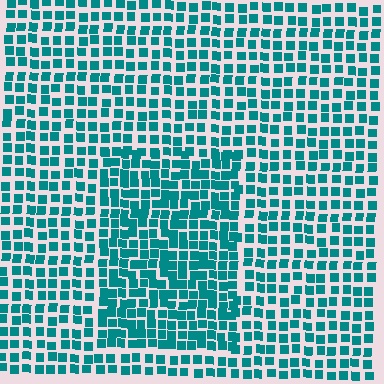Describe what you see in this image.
The image contains small teal elements arranged at two different densities. A rectangle-shaped region is visible where the elements are more densely packed than the surrounding area.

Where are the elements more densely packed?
The elements are more densely packed inside the rectangle boundary.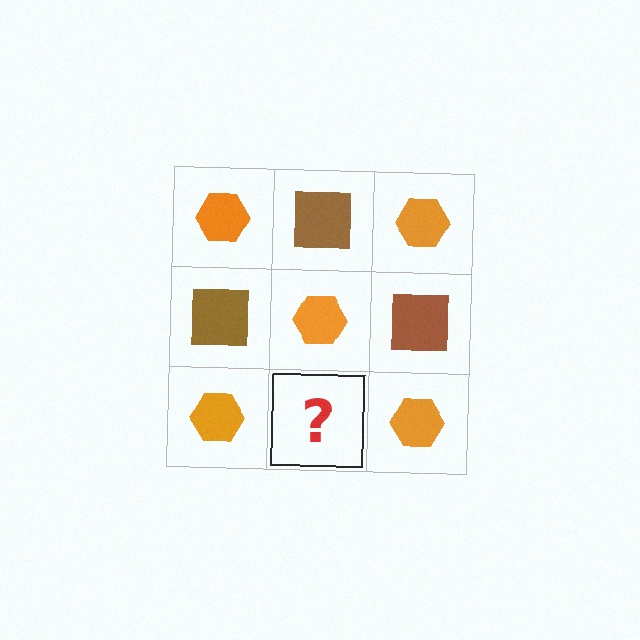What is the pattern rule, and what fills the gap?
The rule is that it alternates orange hexagon and brown square in a checkerboard pattern. The gap should be filled with a brown square.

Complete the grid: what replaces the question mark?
The question mark should be replaced with a brown square.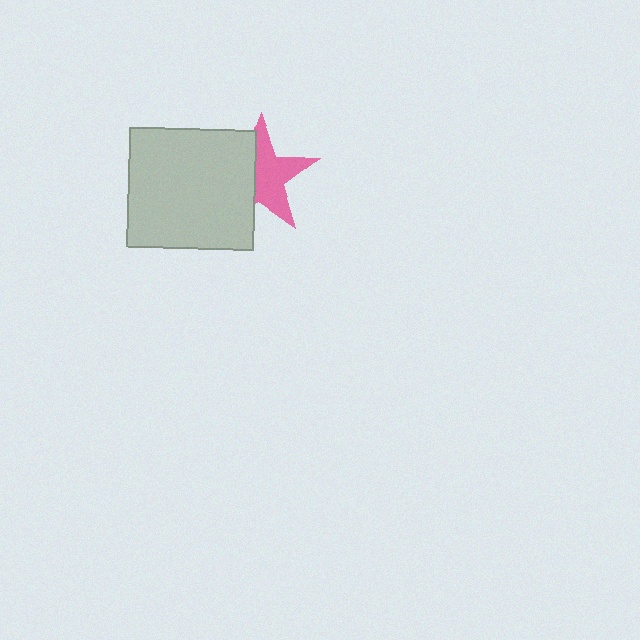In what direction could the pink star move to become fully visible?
The pink star could move right. That would shift it out from behind the light gray rectangle entirely.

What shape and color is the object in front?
The object in front is a light gray rectangle.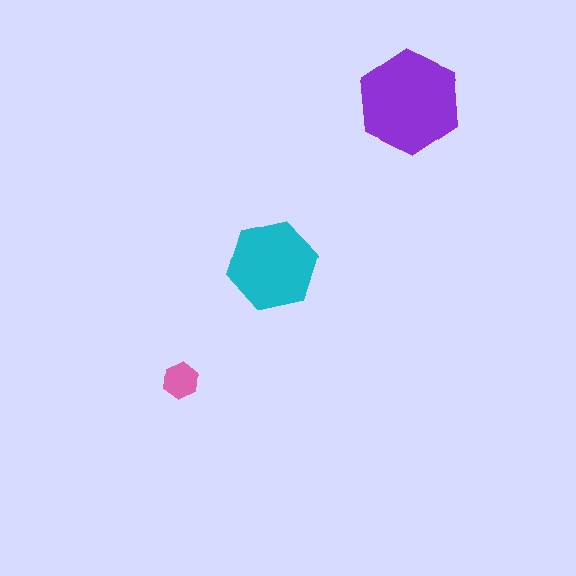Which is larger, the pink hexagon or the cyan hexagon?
The cyan one.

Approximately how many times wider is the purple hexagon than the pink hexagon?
About 3 times wider.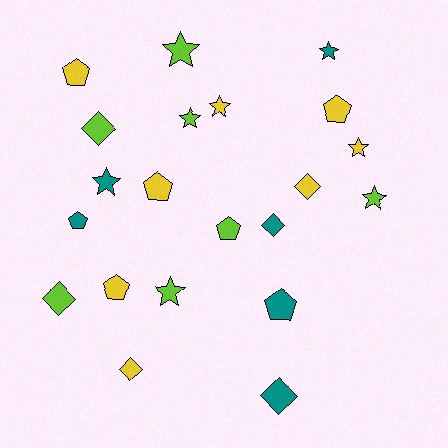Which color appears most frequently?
Yellow, with 8 objects.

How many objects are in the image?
There are 21 objects.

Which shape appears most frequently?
Star, with 8 objects.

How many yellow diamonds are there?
There are 2 yellow diamonds.